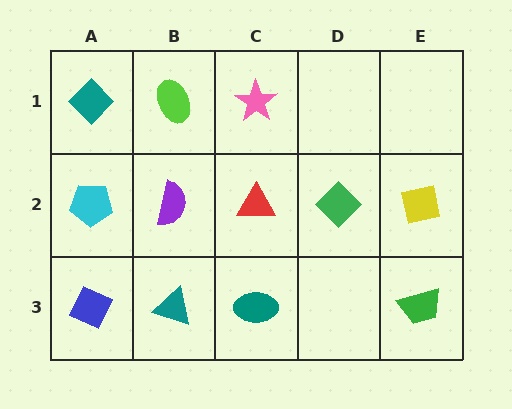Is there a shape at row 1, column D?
No, that cell is empty.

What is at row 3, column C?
A teal ellipse.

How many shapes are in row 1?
3 shapes.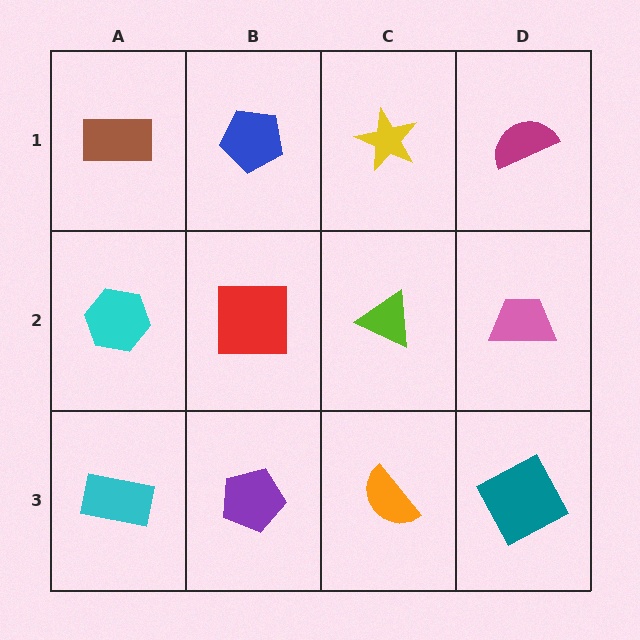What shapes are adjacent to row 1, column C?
A lime triangle (row 2, column C), a blue pentagon (row 1, column B), a magenta semicircle (row 1, column D).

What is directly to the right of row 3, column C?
A teal square.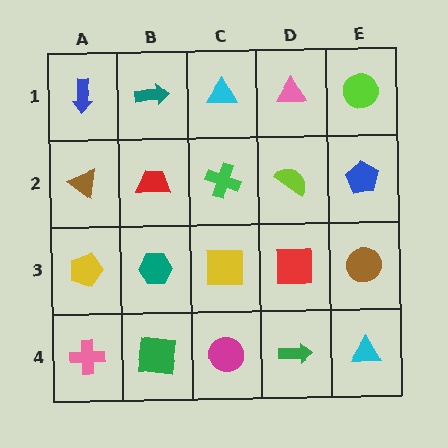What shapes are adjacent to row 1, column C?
A green cross (row 2, column C), a teal arrow (row 1, column B), a pink triangle (row 1, column D).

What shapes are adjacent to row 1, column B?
A red trapezoid (row 2, column B), a blue arrow (row 1, column A), a cyan triangle (row 1, column C).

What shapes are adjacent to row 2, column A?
A blue arrow (row 1, column A), a yellow pentagon (row 3, column A), a red trapezoid (row 2, column B).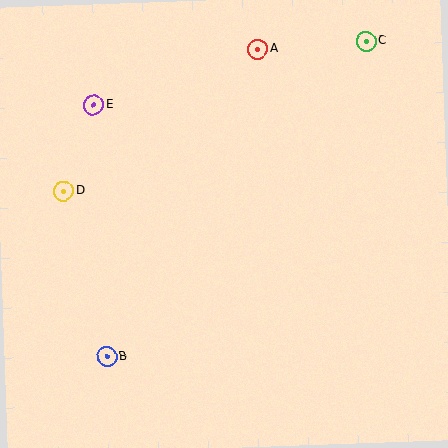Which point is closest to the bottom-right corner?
Point B is closest to the bottom-right corner.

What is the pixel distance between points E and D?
The distance between E and D is 91 pixels.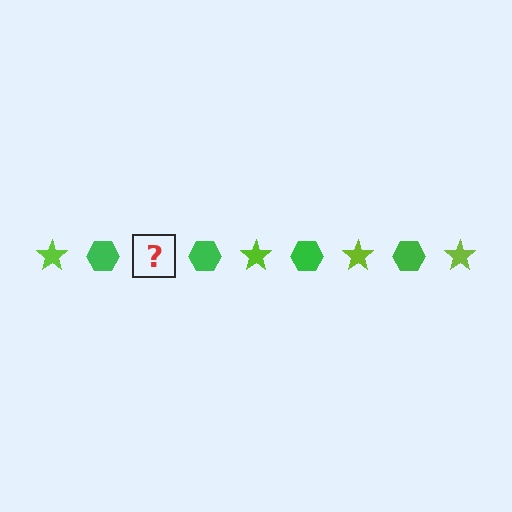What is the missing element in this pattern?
The missing element is a lime star.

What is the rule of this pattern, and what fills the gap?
The rule is that the pattern alternates between lime star and green hexagon. The gap should be filled with a lime star.